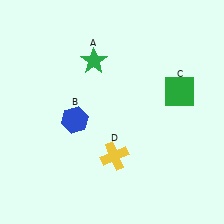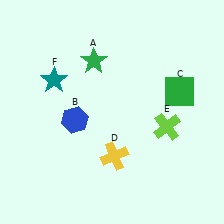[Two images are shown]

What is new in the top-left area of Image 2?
A teal star (F) was added in the top-left area of Image 2.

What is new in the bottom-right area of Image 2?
A lime cross (E) was added in the bottom-right area of Image 2.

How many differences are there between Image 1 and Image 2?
There are 2 differences between the two images.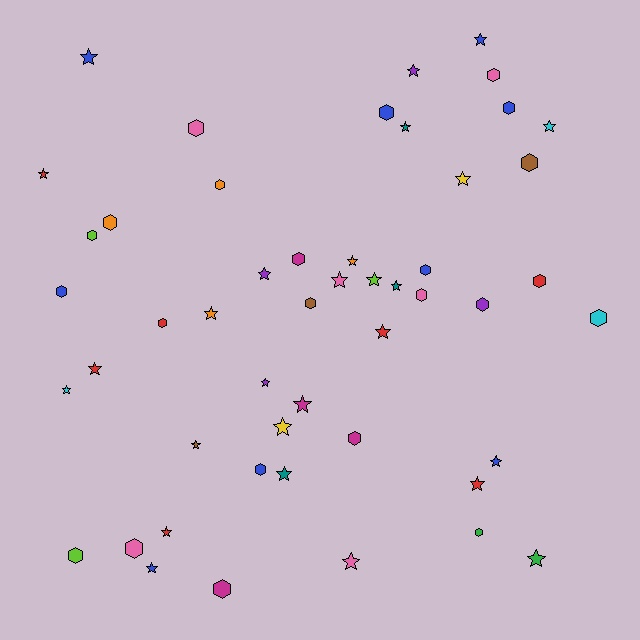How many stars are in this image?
There are 27 stars.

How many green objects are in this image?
There are 2 green objects.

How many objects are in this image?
There are 50 objects.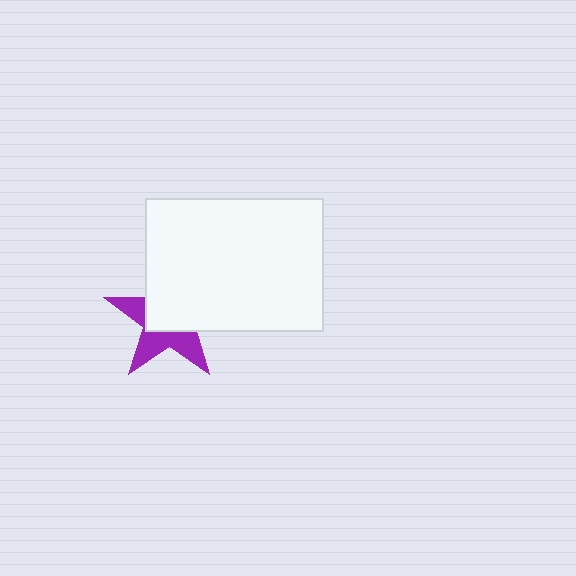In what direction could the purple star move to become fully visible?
The purple star could move toward the lower-left. That would shift it out from behind the white rectangle entirely.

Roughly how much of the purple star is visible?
A small part of it is visible (roughly 45%).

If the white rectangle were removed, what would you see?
You would see the complete purple star.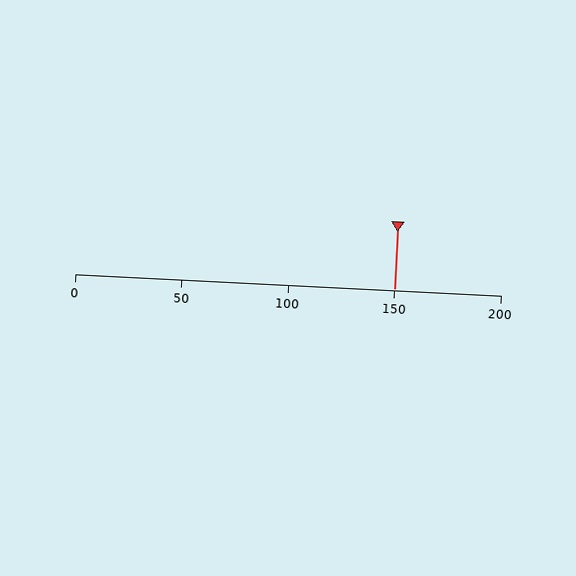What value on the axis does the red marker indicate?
The marker indicates approximately 150.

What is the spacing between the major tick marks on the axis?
The major ticks are spaced 50 apart.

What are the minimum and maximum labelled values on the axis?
The axis runs from 0 to 200.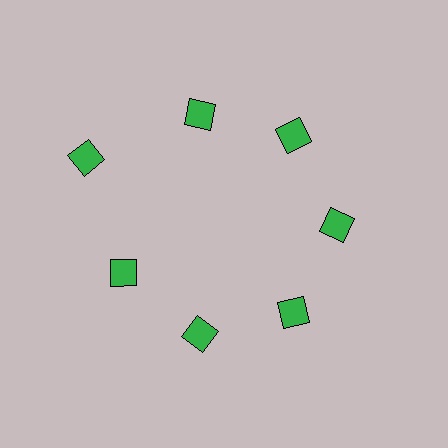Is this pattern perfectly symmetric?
No. The 7 green diamonds are arranged in a ring, but one element near the 10 o'clock position is pushed outward from the center, breaking the 7-fold rotational symmetry.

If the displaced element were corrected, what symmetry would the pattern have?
It would have 7-fold rotational symmetry — the pattern would map onto itself every 51 degrees.